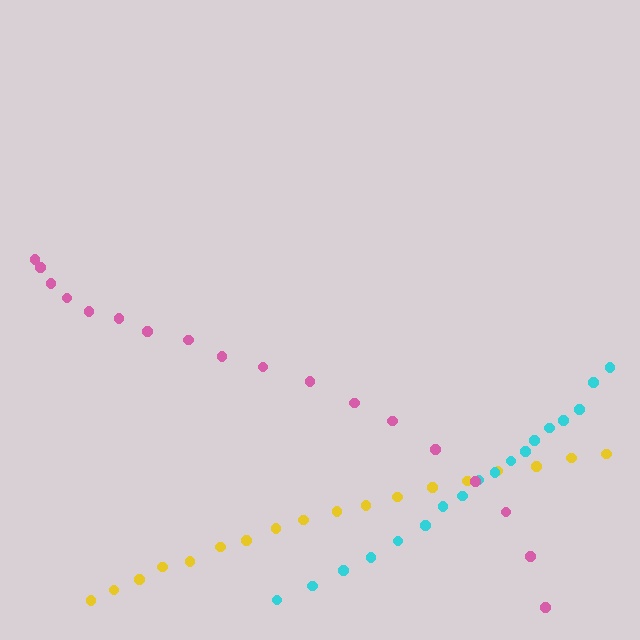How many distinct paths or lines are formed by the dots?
There are 3 distinct paths.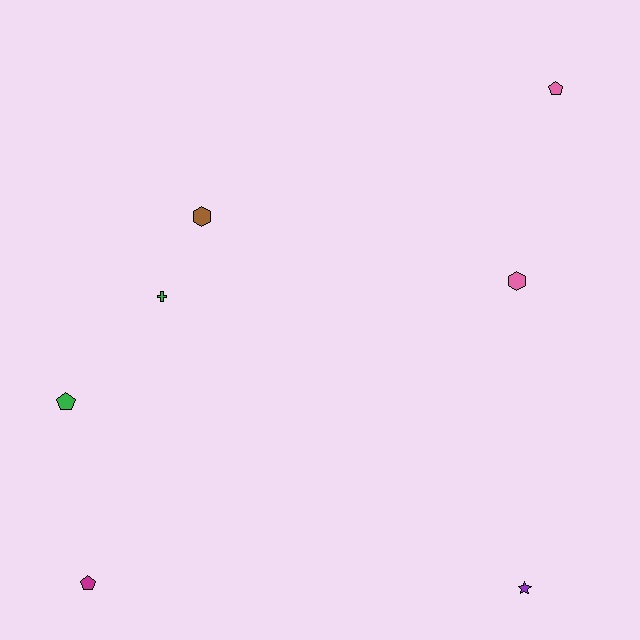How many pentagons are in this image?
There are 3 pentagons.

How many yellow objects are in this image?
There are no yellow objects.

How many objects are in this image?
There are 7 objects.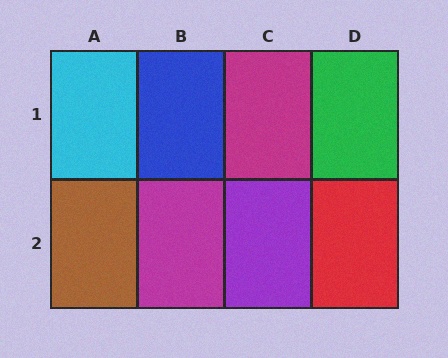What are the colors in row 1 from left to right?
Cyan, blue, magenta, green.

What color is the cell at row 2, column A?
Brown.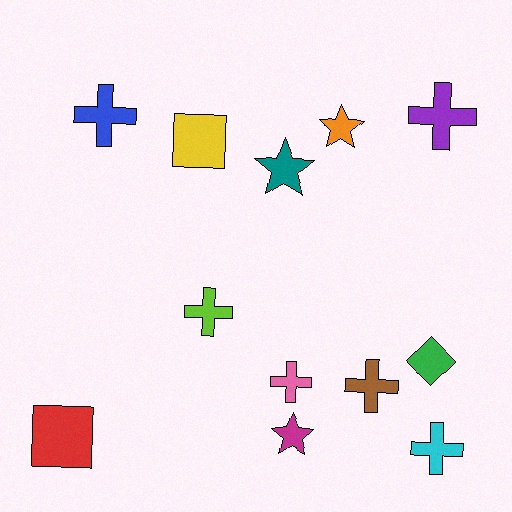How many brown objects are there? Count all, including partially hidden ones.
There is 1 brown object.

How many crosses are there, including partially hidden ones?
There are 6 crosses.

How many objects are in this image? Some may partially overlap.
There are 12 objects.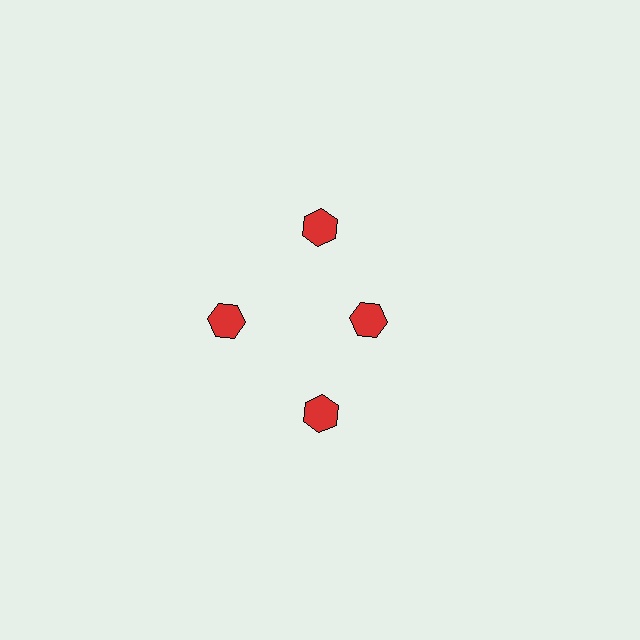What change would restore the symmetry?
The symmetry would be restored by moving it outward, back onto the ring so that all 4 hexagons sit at equal angles and equal distance from the center.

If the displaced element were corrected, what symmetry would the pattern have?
It would have 4-fold rotational symmetry — the pattern would map onto itself every 90 degrees.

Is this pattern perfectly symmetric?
No. The 4 red hexagons are arranged in a ring, but one element near the 3 o'clock position is pulled inward toward the center, breaking the 4-fold rotational symmetry.